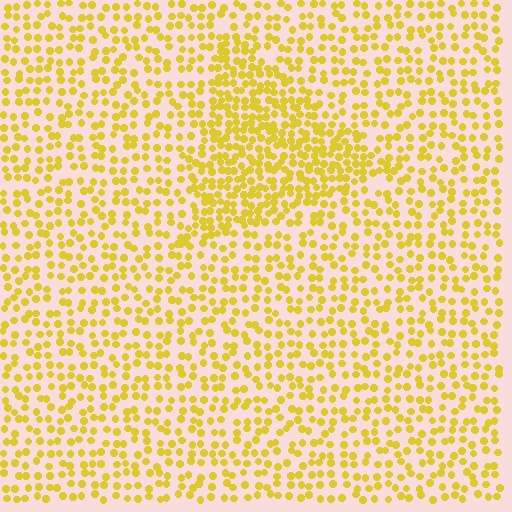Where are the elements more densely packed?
The elements are more densely packed inside the triangle boundary.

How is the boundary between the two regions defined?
The boundary is defined by a change in element density (approximately 1.9x ratio). All elements are the same color, size, and shape.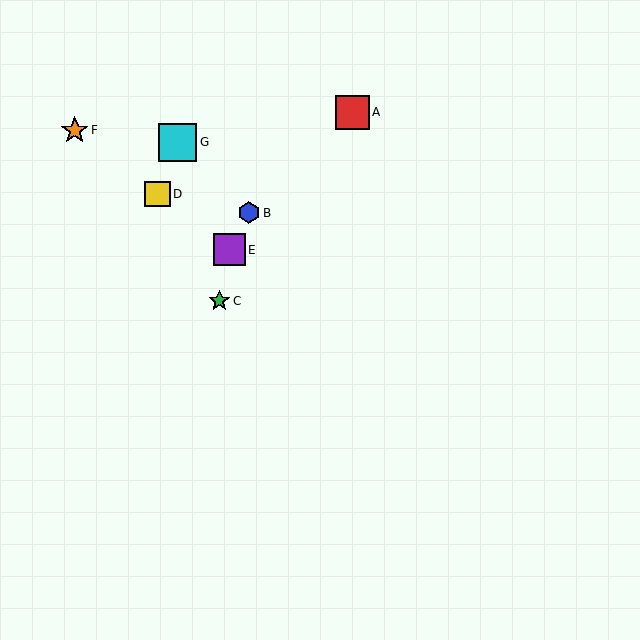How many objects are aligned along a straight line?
3 objects (D, E, F) are aligned along a straight line.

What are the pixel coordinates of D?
Object D is at (157, 194).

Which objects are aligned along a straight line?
Objects D, E, F are aligned along a straight line.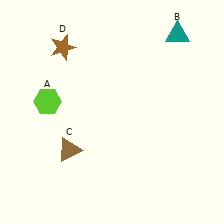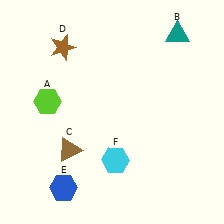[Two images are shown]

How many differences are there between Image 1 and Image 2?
There are 2 differences between the two images.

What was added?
A blue hexagon (E), a cyan hexagon (F) were added in Image 2.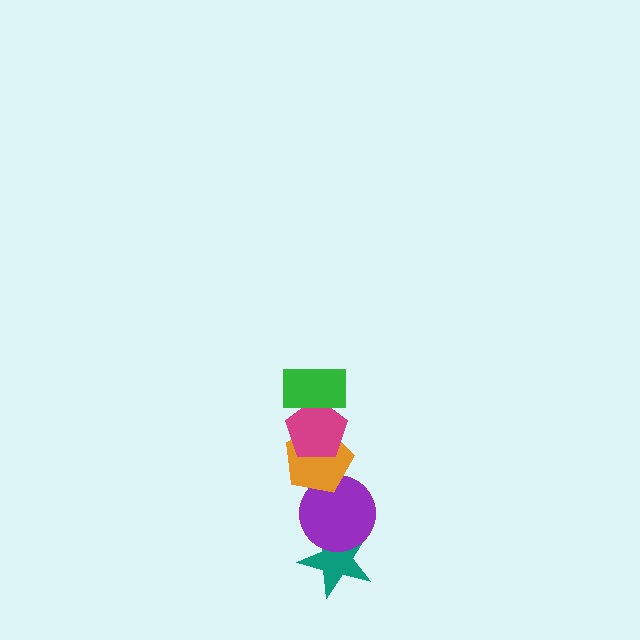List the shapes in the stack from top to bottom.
From top to bottom: the green rectangle, the magenta pentagon, the orange pentagon, the purple circle, the teal star.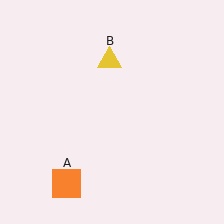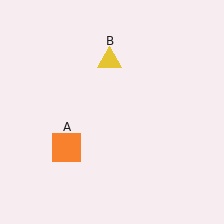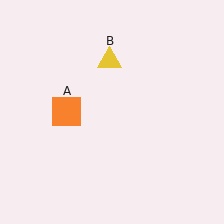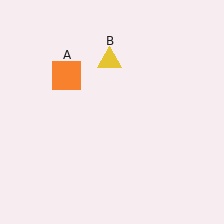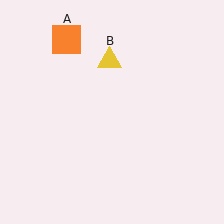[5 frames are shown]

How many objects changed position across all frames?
1 object changed position: orange square (object A).